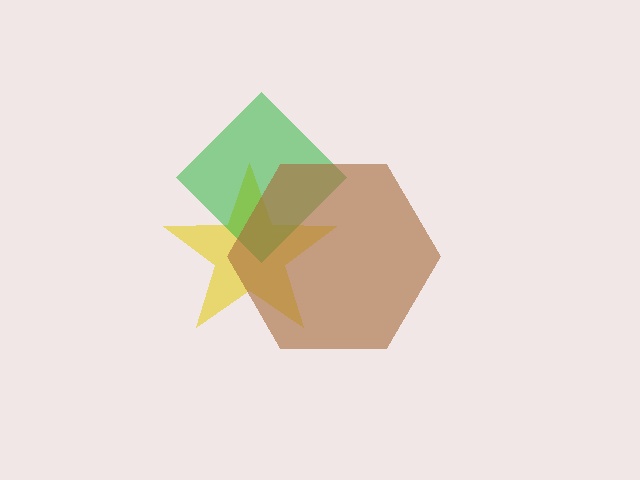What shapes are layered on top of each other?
The layered shapes are: a yellow star, a green diamond, a brown hexagon.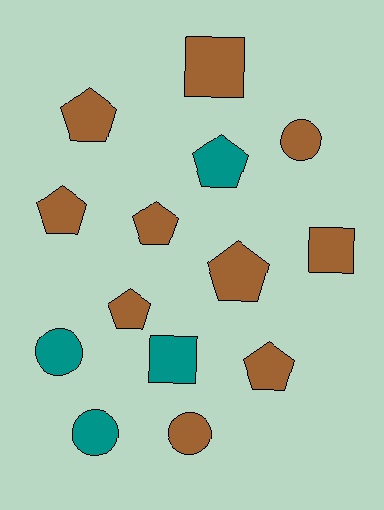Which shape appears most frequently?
Pentagon, with 7 objects.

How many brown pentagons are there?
There are 6 brown pentagons.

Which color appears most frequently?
Brown, with 10 objects.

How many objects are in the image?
There are 14 objects.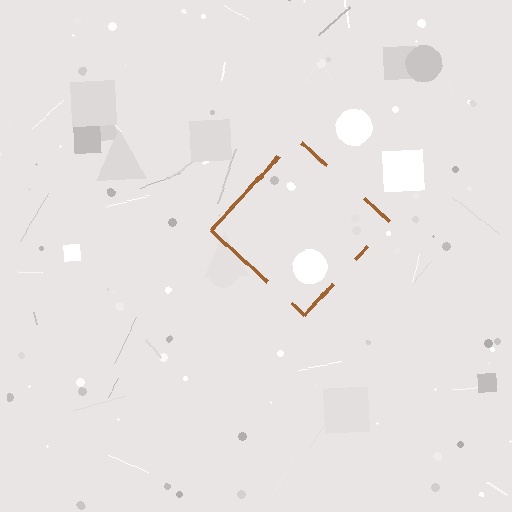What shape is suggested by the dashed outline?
The dashed outline suggests a diamond.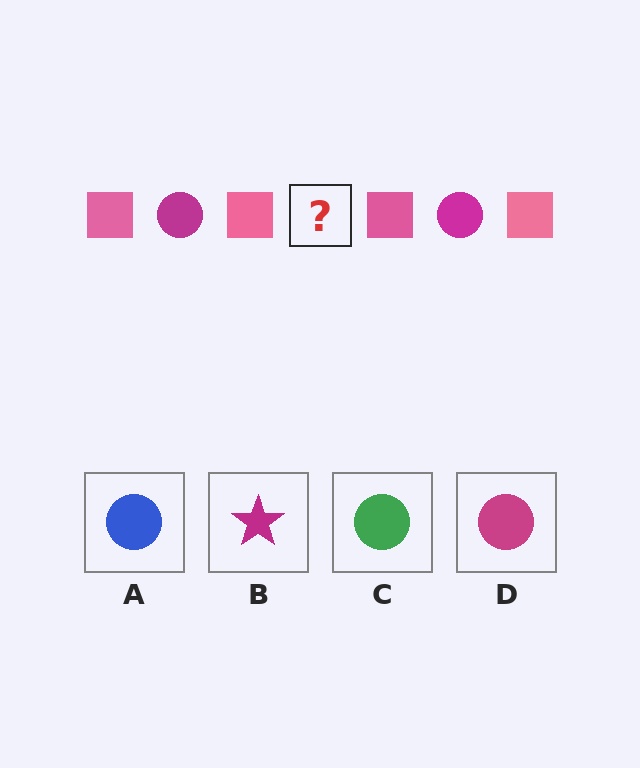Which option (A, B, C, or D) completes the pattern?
D.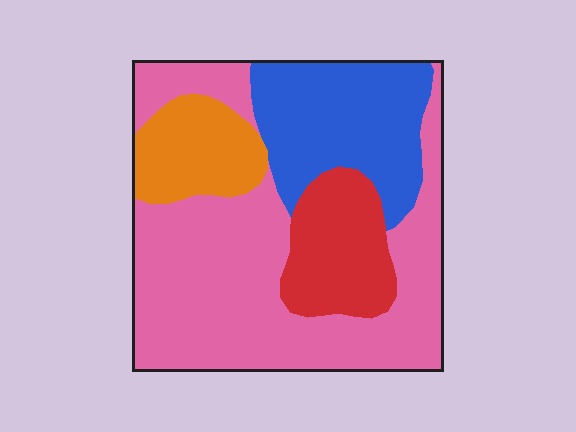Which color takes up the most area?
Pink, at roughly 50%.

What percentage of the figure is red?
Red covers 14% of the figure.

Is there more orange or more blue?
Blue.